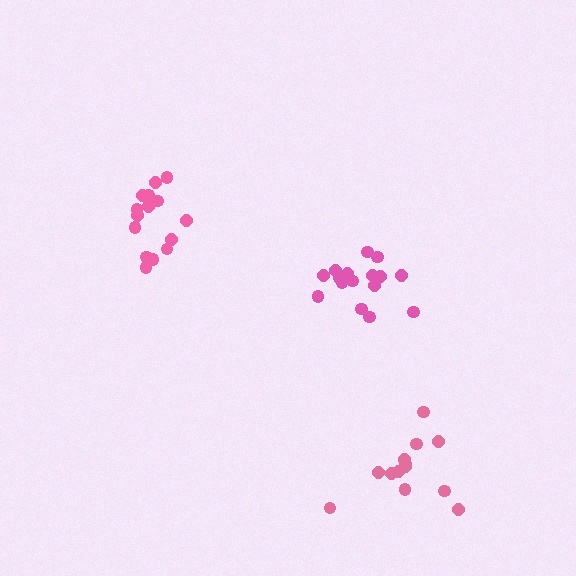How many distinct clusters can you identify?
There are 3 distinct clusters.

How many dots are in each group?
Group 1: 13 dots, Group 2: 16 dots, Group 3: 17 dots (46 total).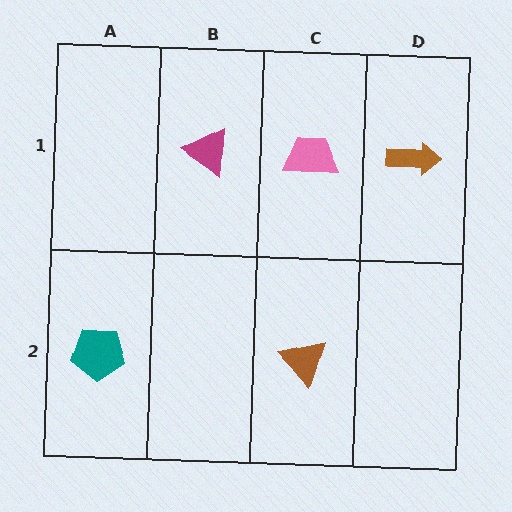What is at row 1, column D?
A brown arrow.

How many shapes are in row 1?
3 shapes.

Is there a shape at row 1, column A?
No, that cell is empty.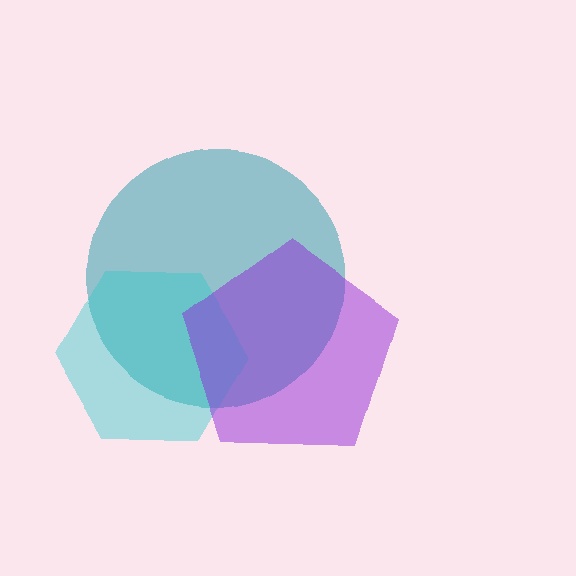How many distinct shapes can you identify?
There are 3 distinct shapes: a teal circle, a cyan hexagon, a purple pentagon.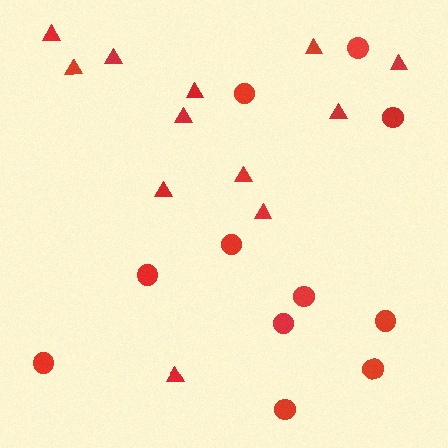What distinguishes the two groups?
There are 2 groups: one group of triangles (12) and one group of circles (11).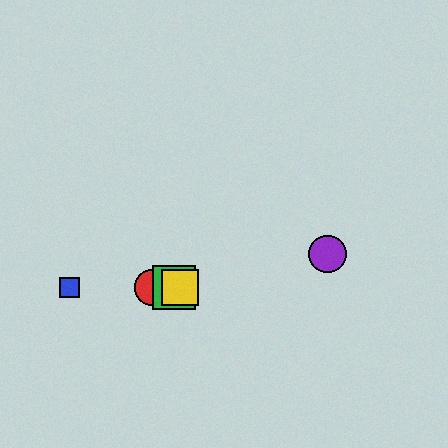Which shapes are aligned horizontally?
The red circle, the blue square, the green square, the yellow square are aligned horizontally.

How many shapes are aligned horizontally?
4 shapes (the red circle, the blue square, the green square, the yellow square) are aligned horizontally.